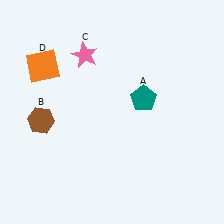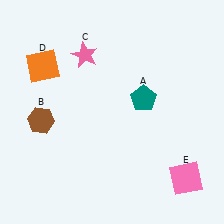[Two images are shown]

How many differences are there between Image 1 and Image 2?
There is 1 difference between the two images.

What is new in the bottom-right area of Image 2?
A pink square (E) was added in the bottom-right area of Image 2.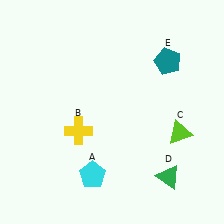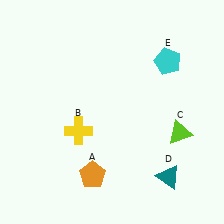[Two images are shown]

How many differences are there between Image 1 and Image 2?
There are 3 differences between the two images.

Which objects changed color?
A changed from cyan to orange. D changed from green to teal. E changed from teal to cyan.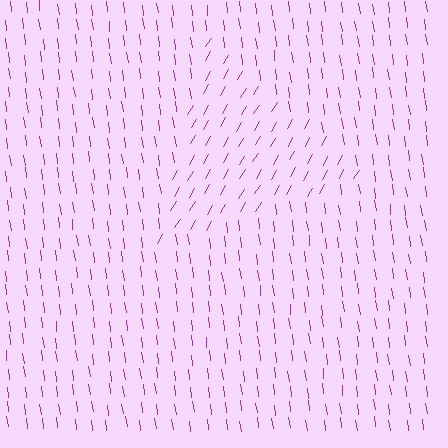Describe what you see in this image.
The image is filled with small purple line segments. A triangle region in the image has lines oriented differently from the surrounding lines, creating a visible texture boundary.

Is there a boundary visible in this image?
Yes, there is a texture boundary formed by a change in line orientation.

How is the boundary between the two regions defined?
The boundary is defined purely by a change in line orientation (approximately 38 degrees difference). All lines are the same color and thickness.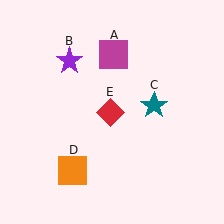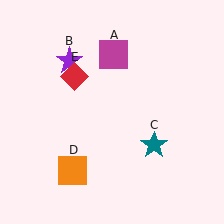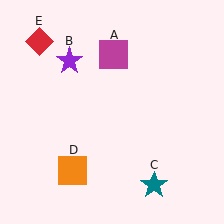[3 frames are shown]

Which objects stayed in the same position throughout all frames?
Magenta square (object A) and purple star (object B) and orange square (object D) remained stationary.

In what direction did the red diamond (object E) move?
The red diamond (object E) moved up and to the left.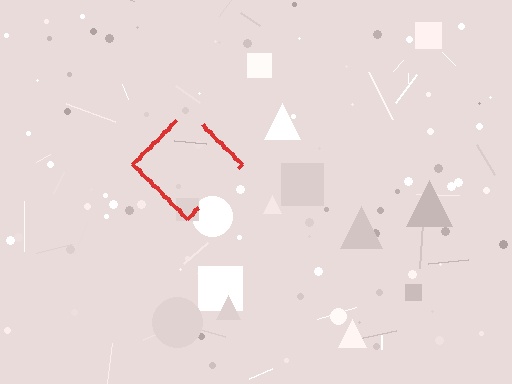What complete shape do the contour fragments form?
The contour fragments form a diamond.